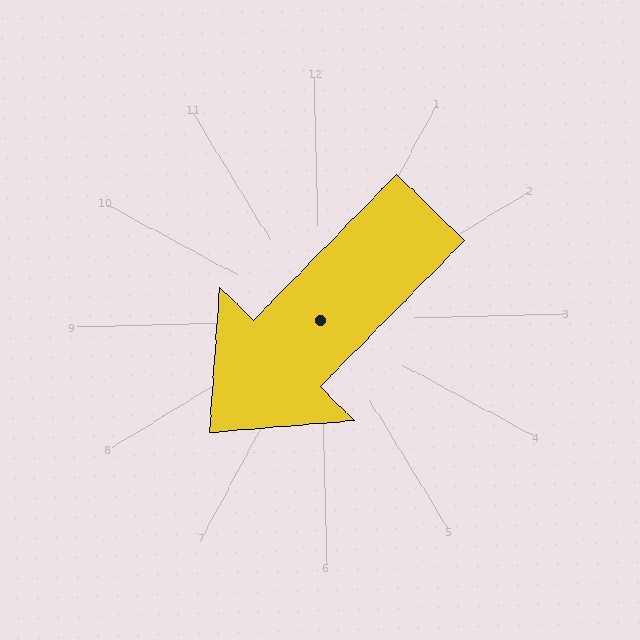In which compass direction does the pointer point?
Southwest.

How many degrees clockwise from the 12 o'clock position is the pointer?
Approximately 226 degrees.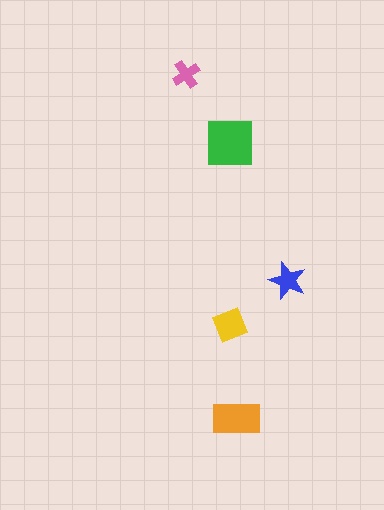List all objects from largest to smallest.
The green square, the orange rectangle, the yellow diamond, the blue star, the pink cross.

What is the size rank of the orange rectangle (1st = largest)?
2nd.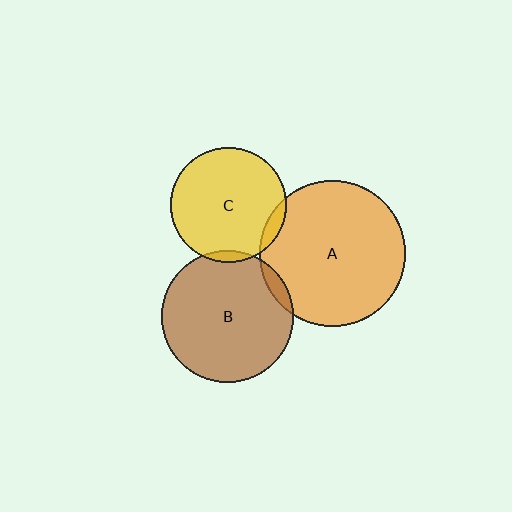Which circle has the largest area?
Circle A (orange).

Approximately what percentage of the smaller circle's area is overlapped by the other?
Approximately 5%.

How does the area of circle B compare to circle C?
Approximately 1.3 times.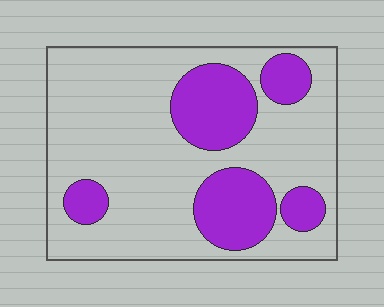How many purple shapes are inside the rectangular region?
5.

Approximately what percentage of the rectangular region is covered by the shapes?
Approximately 25%.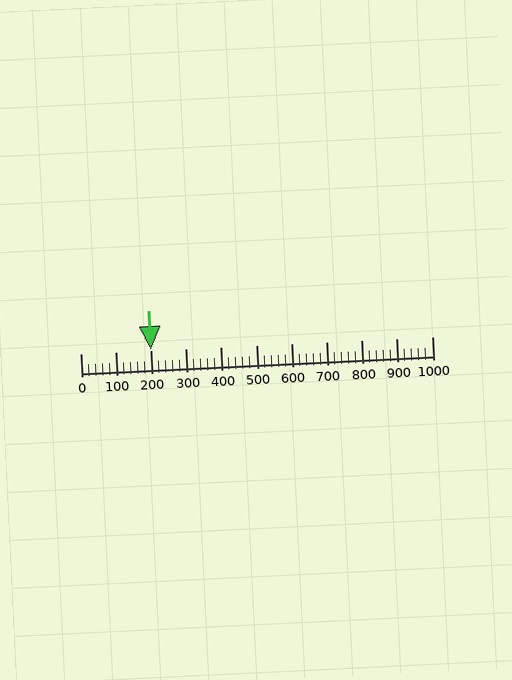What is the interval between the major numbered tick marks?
The major tick marks are spaced 100 units apart.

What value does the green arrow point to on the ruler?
The green arrow points to approximately 200.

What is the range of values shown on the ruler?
The ruler shows values from 0 to 1000.